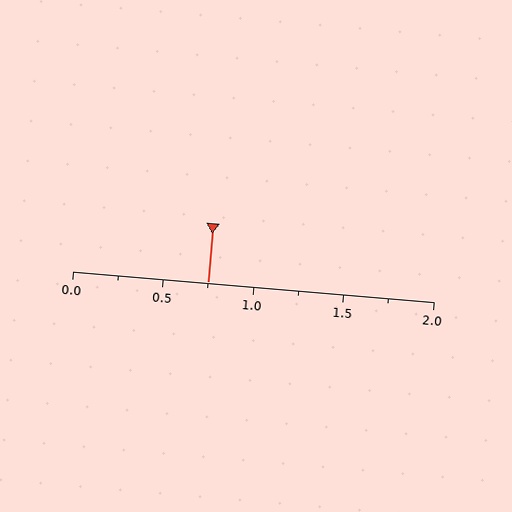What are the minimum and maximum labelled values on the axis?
The axis runs from 0.0 to 2.0.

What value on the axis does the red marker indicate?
The marker indicates approximately 0.75.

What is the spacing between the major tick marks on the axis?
The major ticks are spaced 0.5 apart.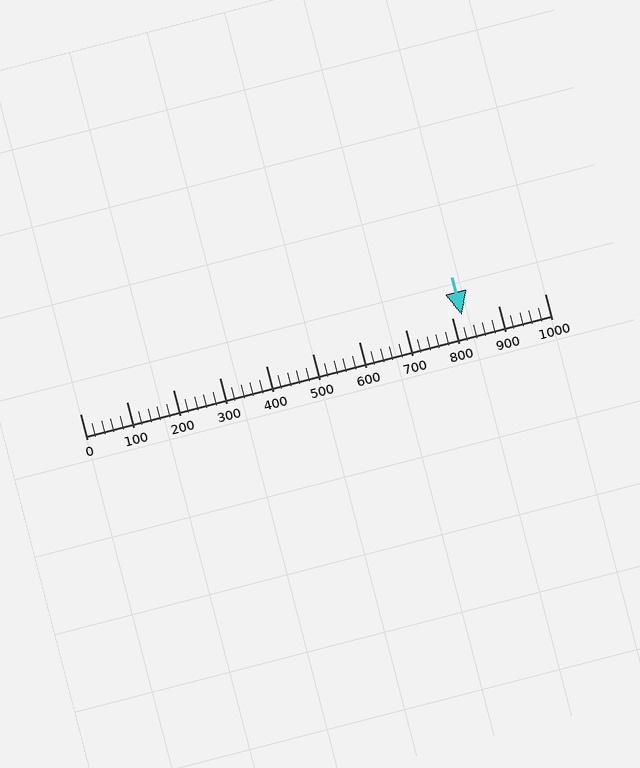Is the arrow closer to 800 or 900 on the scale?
The arrow is closer to 800.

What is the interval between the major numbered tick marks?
The major tick marks are spaced 100 units apart.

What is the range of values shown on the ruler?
The ruler shows values from 0 to 1000.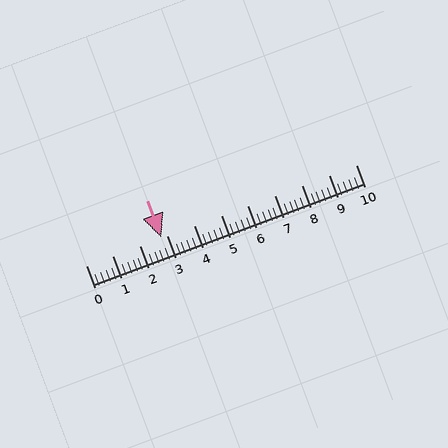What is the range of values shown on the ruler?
The ruler shows values from 0 to 10.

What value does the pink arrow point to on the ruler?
The pink arrow points to approximately 2.8.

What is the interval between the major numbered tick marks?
The major tick marks are spaced 1 units apart.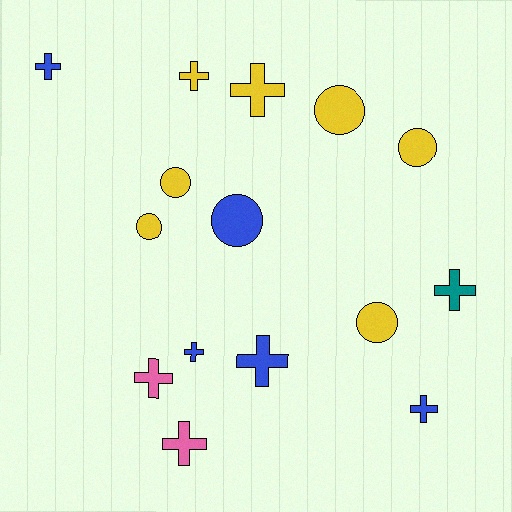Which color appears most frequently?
Yellow, with 7 objects.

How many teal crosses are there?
There is 1 teal cross.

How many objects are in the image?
There are 15 objects.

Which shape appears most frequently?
Cross, with 9 objects.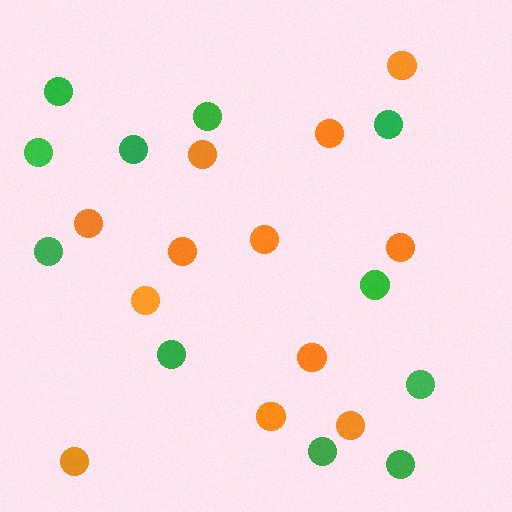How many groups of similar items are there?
There are 2 groups: one group of orange circles (12) and one group of green circles (11).